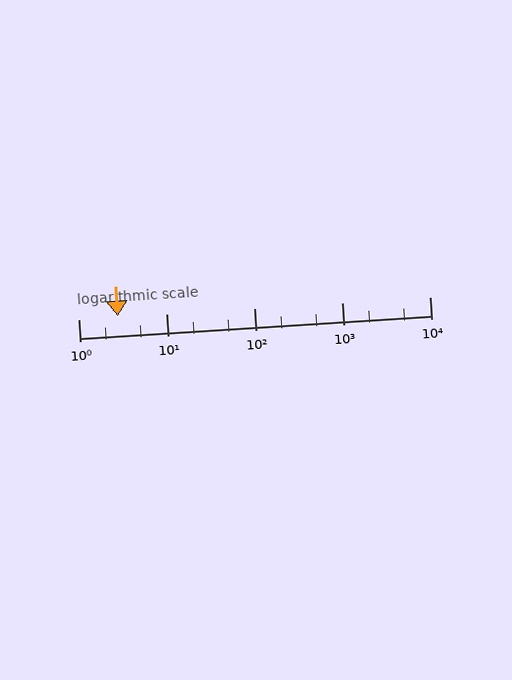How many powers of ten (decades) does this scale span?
The scale spans 4 decades, from 1 to 10000.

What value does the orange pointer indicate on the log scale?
The pointer indicates approximately 2.8.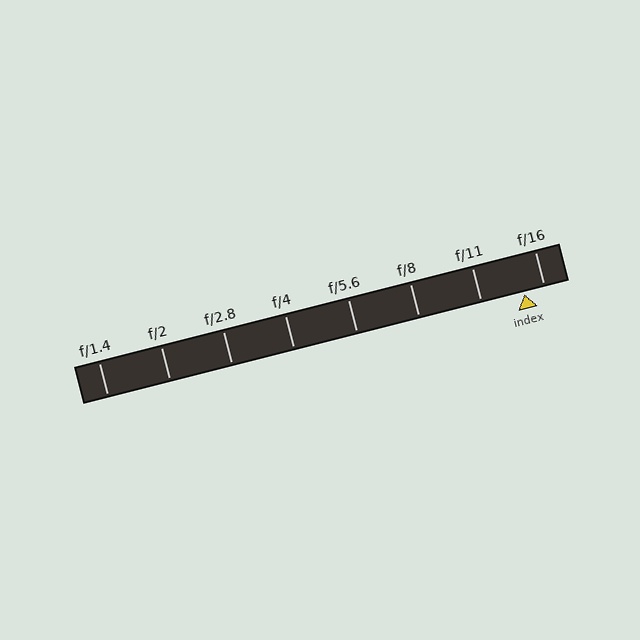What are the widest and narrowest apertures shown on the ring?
The widest aperture shown is f/1.4 and the narrowest is f/16.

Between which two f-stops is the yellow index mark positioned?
The index mark is between f/11 and f/16.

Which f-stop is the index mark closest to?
The index mark is closest to f/16.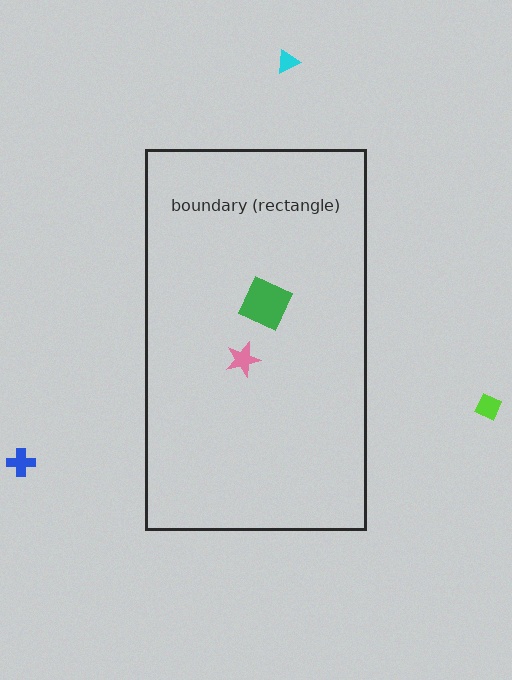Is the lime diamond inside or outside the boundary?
Outside.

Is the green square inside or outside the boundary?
Inside.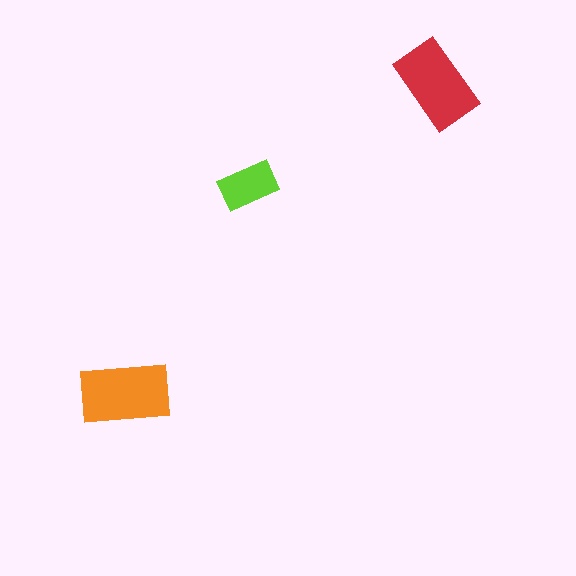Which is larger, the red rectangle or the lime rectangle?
The red one.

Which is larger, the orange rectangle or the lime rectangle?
The orange one.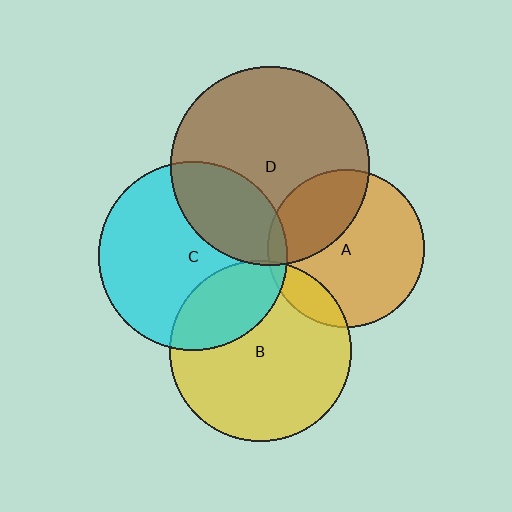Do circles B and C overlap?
Yes.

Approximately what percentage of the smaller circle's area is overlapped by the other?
Approximately 25%.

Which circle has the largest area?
Circle D (brown).